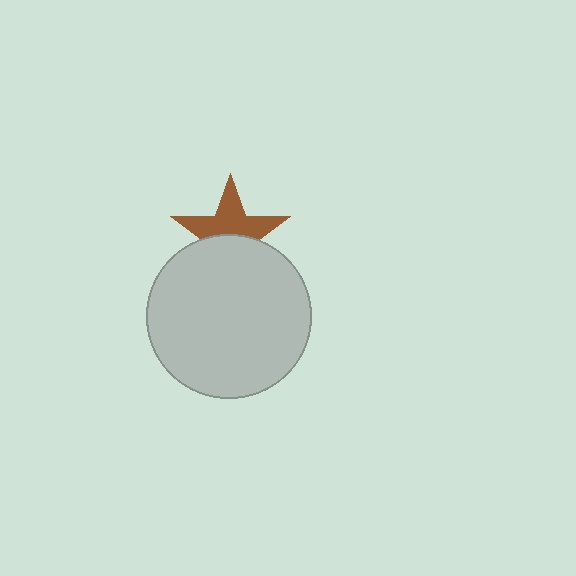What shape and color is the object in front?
The object in front is a light gray circle.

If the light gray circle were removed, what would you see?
You would see the complete brown star.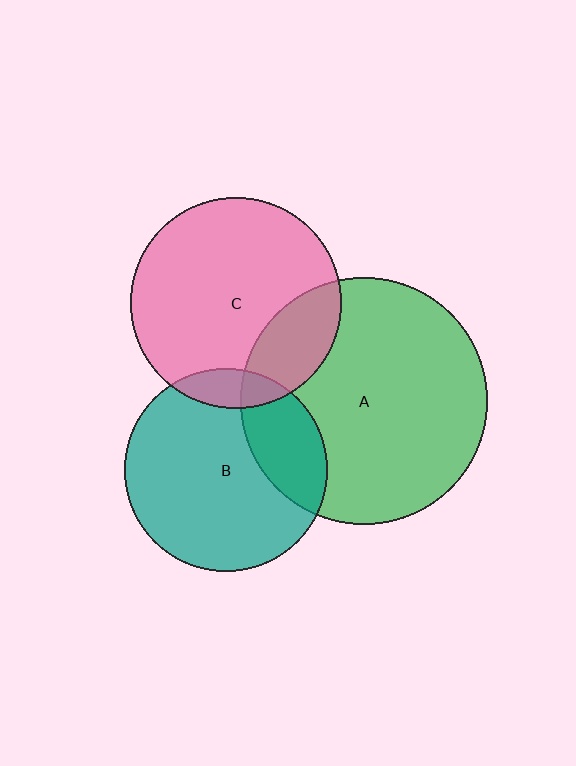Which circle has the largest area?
Circle A (green).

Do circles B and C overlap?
Yes.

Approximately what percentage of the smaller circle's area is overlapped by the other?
Approximately 10%.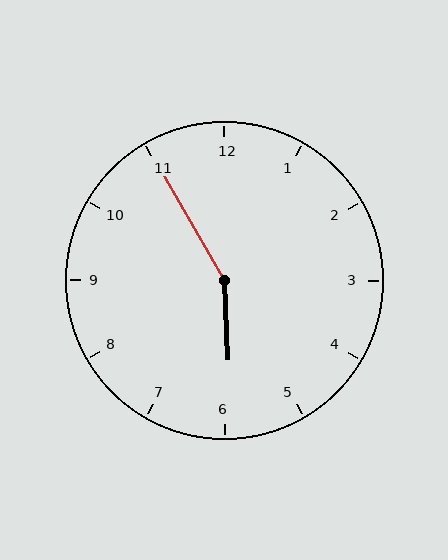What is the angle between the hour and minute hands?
Approximately 152 degrees.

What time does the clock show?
5:55.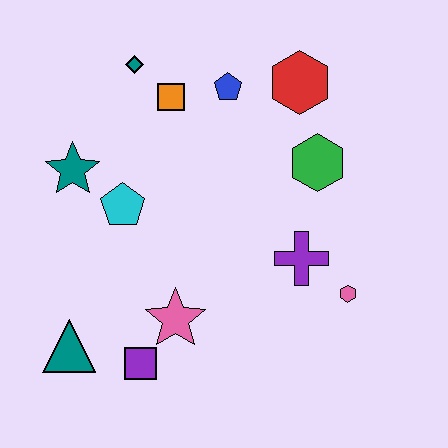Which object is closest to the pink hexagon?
The purple cross is closest to the pink hexagon.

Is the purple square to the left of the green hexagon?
Yes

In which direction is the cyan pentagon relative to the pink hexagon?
The cyan pentagon is to the left of the pink hexagon.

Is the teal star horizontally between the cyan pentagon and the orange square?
No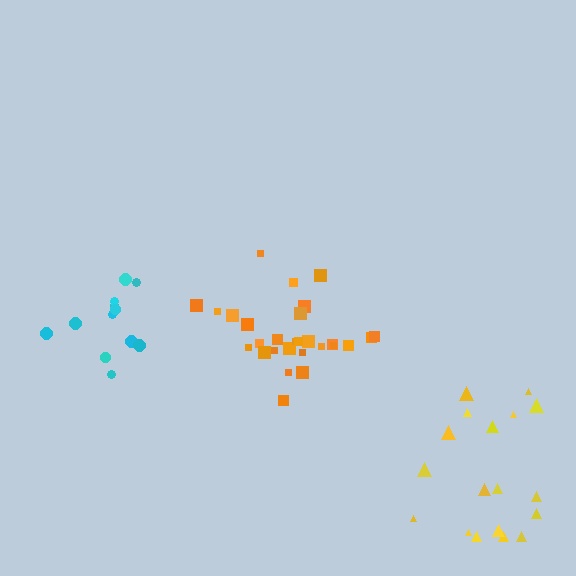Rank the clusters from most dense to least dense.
orange, cyan, yellow.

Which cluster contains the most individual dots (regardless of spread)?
Orange (28).